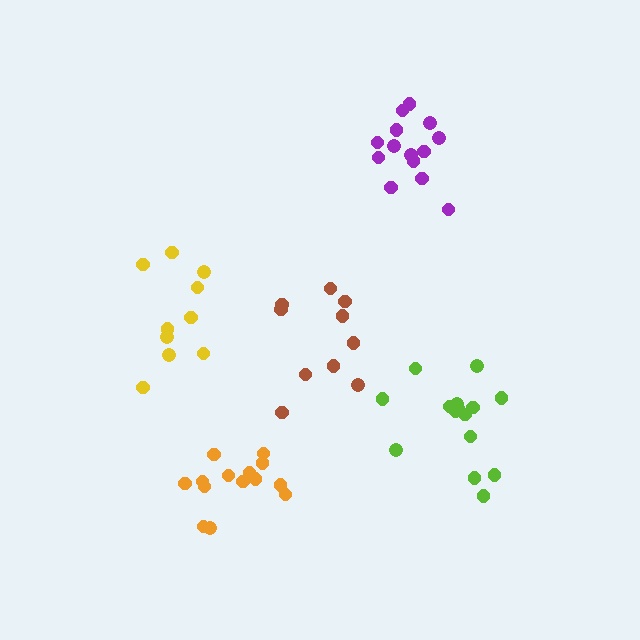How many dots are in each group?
Group 1: 14 dots, Group 2: 15 dots, Group 3: 10 dots, Group 4: 10 dots, Group 5: 14 dots (63 total).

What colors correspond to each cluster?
The clusters are colored: purple, lime, yellow, brown, orange.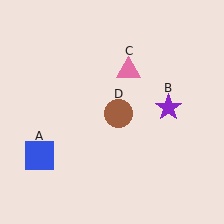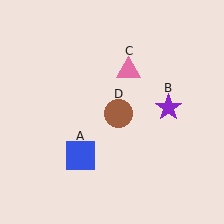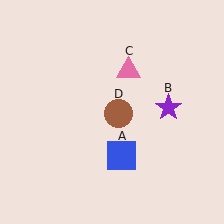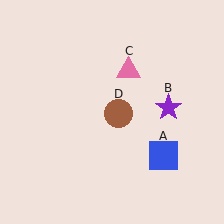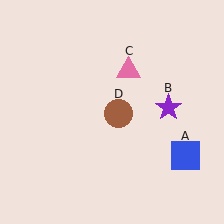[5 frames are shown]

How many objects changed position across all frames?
1 object changed position: blue square (object A).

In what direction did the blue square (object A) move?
The blue square (object A) moved right.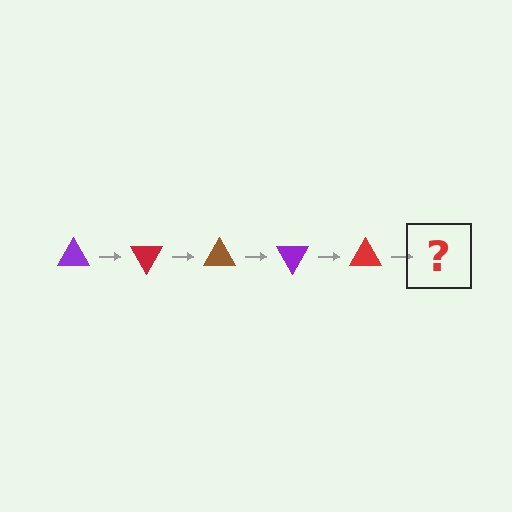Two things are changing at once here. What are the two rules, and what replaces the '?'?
The two rules are that it rotates 60 degrees each step and the color cycles through purple, red, and brown. The '?' should be a brown triangle, rotated 300 degrees from the start.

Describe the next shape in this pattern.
It should be a brown triangle, rotated 300 degrees from the start.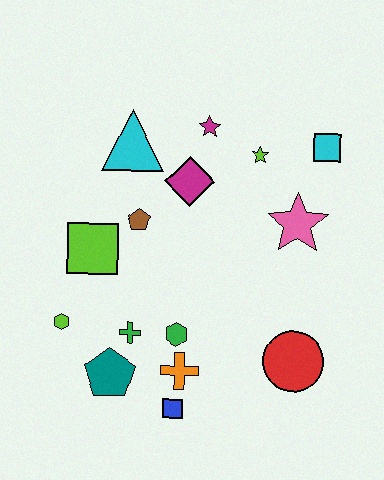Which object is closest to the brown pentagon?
The lime square is closest to the brown pentagon.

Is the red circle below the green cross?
Yes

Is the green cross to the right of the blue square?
No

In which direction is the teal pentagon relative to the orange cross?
The teal pentagon is to the left of the orange cross.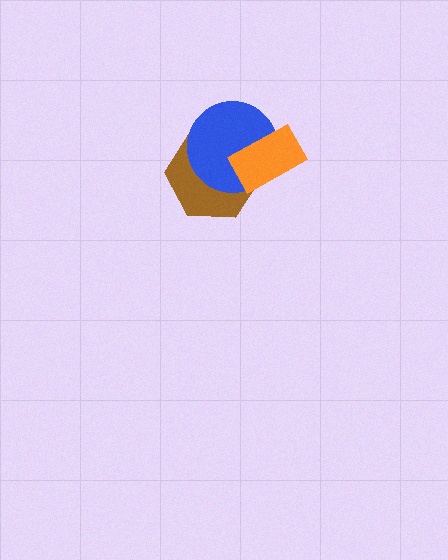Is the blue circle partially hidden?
Yes, it is partially covered by another shape.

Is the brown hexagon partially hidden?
Yes, it is partially covered by another shape.